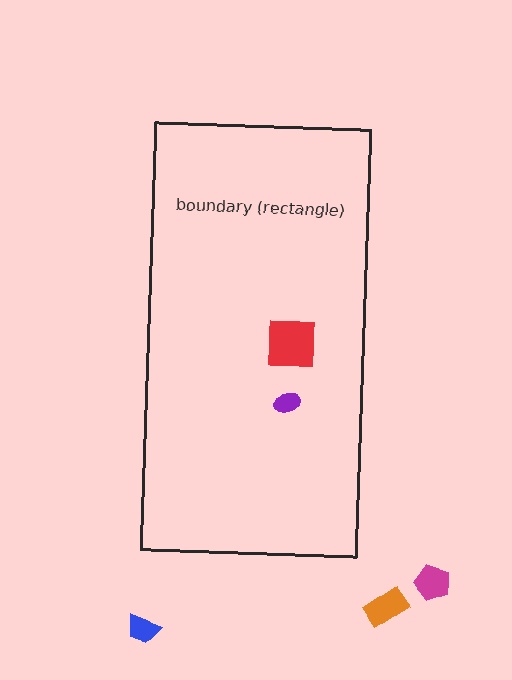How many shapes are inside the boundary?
2 inside, 3 outside.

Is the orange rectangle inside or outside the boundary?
Outside.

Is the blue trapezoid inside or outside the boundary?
Outside.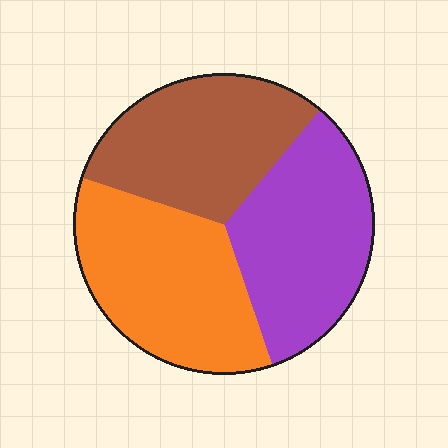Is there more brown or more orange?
Orange.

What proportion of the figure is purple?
Purple takes up about one third (1/3) of the figure.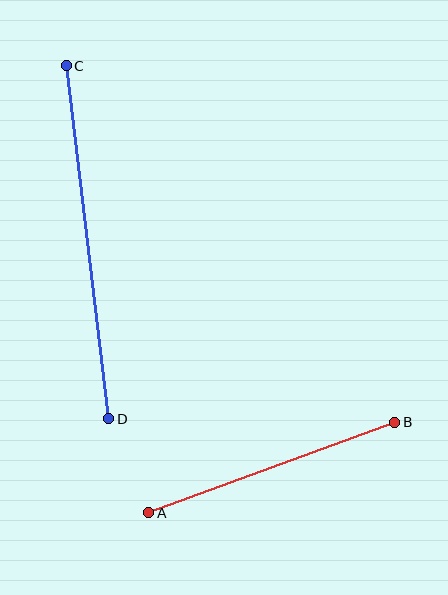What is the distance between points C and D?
The distance is approximately 355 pixels.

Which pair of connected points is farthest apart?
Points C and D are farthest apart.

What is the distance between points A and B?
The distance is approximately 262 pixels.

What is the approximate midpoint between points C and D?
The midpoint is at approximately (88, 242) pixels.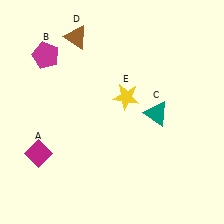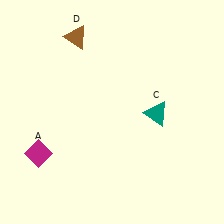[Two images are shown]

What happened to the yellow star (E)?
The yellow star (E) was removed in Image 2. It was in the top-right area of Image 1.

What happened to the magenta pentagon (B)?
The magenta pentagon (B) was removed in Image 2. It was in the top-left area of Image 1.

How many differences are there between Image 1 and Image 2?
There are 2 differences between the two images.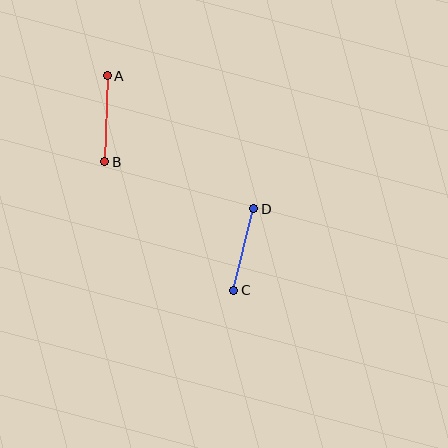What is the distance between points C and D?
The distance is approximately 84 pixels.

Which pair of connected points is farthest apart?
Points A and B are farthest apart.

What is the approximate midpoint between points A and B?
The midpoint is at approximately (106, 119) pixels.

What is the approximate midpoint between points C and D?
The midpoint is at approximately (244, 249) pixels.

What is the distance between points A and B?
The distance is approximately 86 pixels.